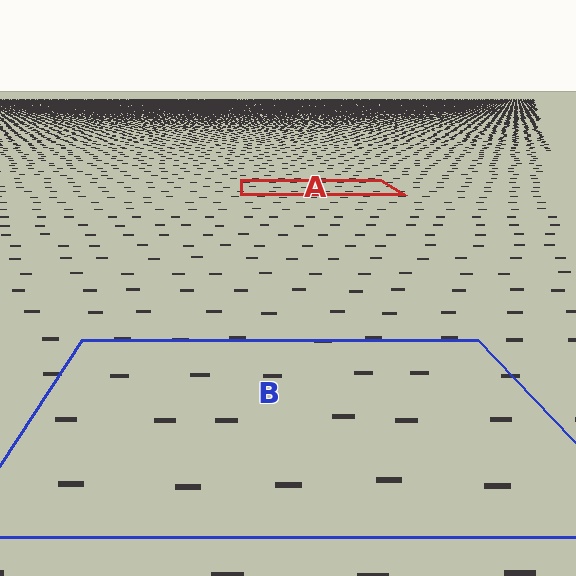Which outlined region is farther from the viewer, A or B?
Region A is farther from the viewer — the texture elements inside it appear smaller and more densely packed.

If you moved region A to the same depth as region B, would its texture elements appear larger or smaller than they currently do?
They would appear larger. At a closer depth, the same texture elements are projected at a bigger on-screen size.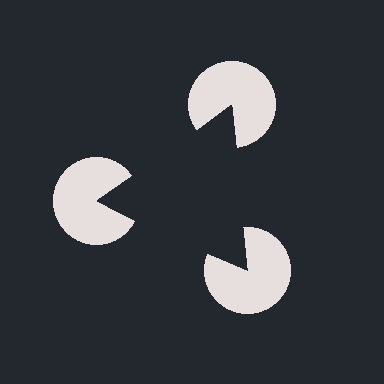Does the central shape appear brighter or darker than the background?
It typically appears slightly darker than the background, even though no actual brightness change is drawn.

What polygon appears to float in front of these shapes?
An illusory triangle — its edges are inferred from the aligned wedge cuts in the pac-man discs, not physically drawn.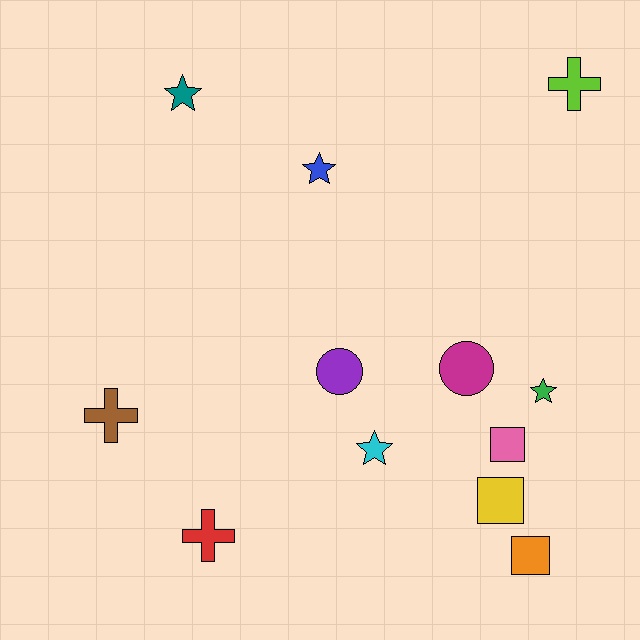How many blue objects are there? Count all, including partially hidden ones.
There is 1 blue object.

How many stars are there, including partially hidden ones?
There are 4 stars.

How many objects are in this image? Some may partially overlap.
There are 12 objects.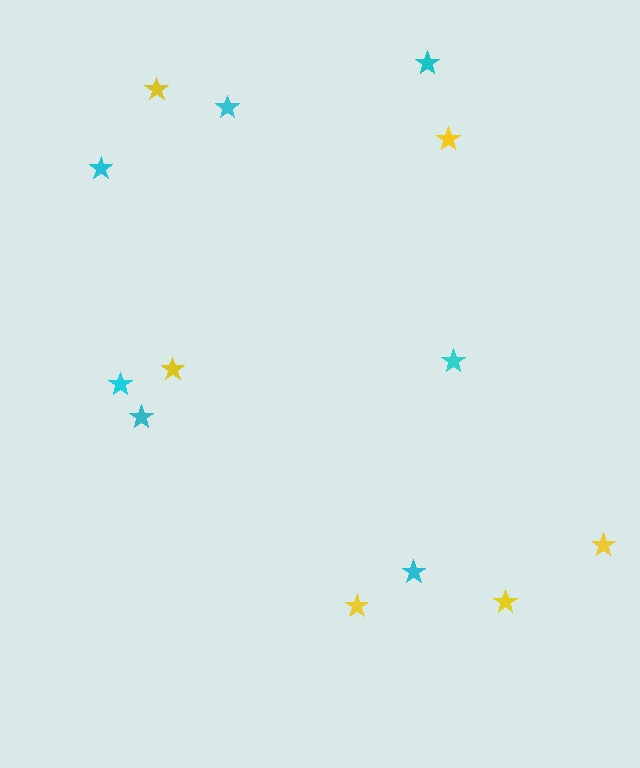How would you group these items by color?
There are 2 groups: one group of cyan stars (7) and one group of yellow stars (6).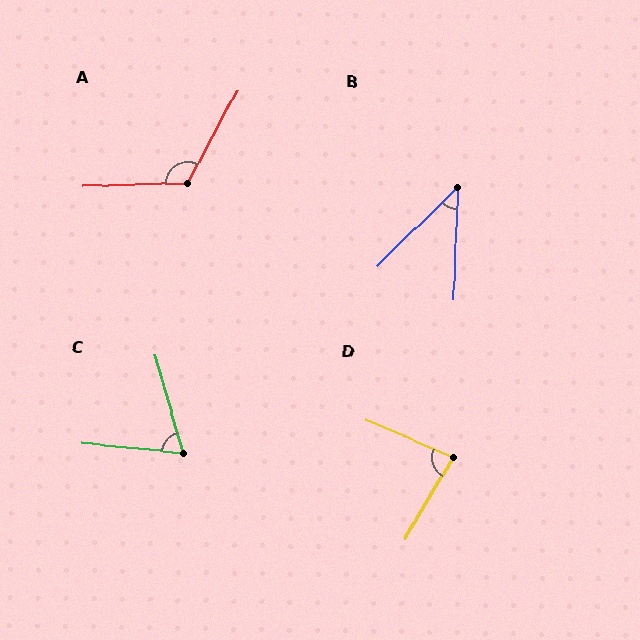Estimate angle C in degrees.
Approximately 68 degrees.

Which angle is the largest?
A, at approximately 120 degrees.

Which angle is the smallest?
B, at approximately 43 degrees.